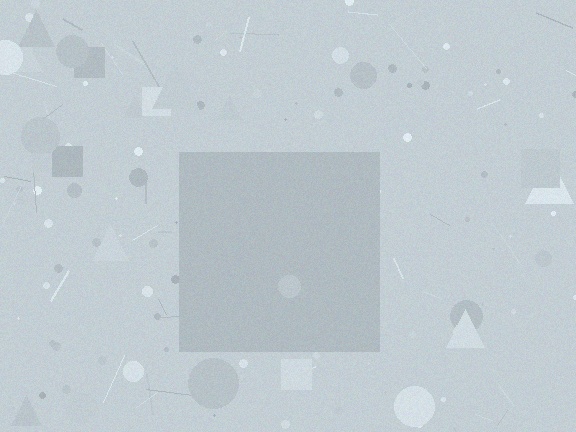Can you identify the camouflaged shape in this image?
The camouflaged shape is a square.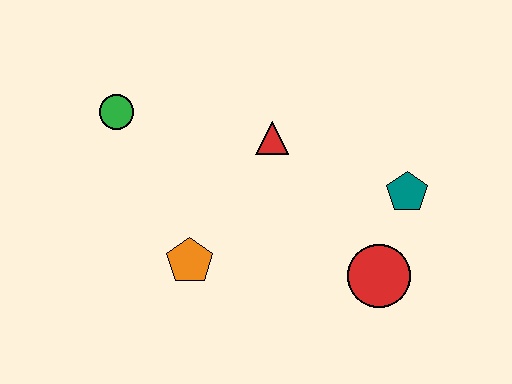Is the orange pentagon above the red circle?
Yes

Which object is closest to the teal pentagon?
The red circle is closest to the teal pentagon.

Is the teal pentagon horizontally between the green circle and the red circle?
No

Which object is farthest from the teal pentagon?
The green circle is farthest from the teal pentagon.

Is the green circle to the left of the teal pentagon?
Yes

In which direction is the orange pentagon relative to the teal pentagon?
The orange pentagon is to the left of the teal pentagon.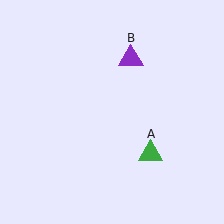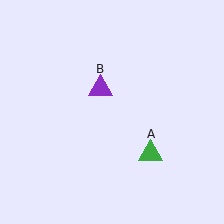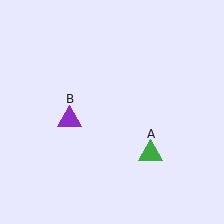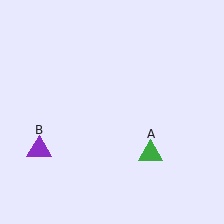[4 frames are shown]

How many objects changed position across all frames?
1 object changed position: purple triangle (object B).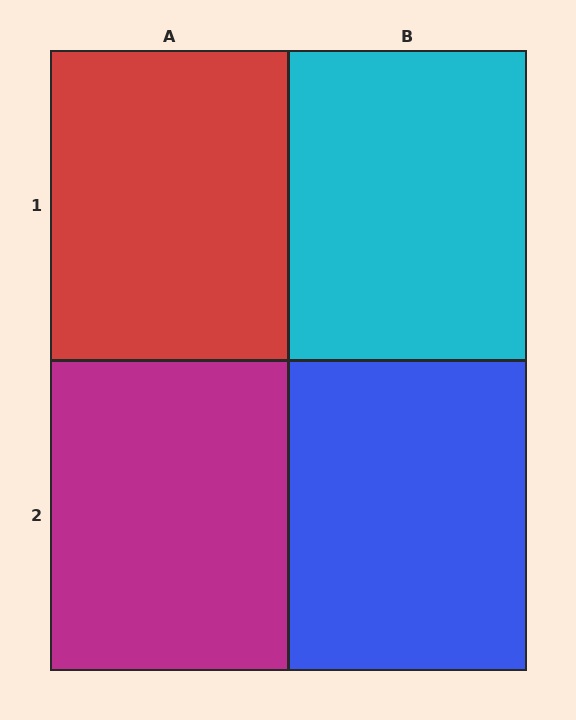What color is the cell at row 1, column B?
Cyan.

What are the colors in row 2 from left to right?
Magenta, blue.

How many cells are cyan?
1 cell is cyan.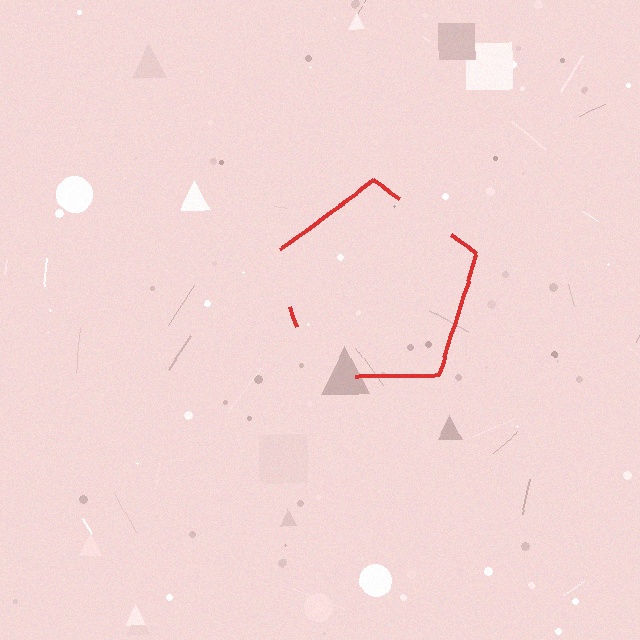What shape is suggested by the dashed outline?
The dashed outline suggests a pentagon.